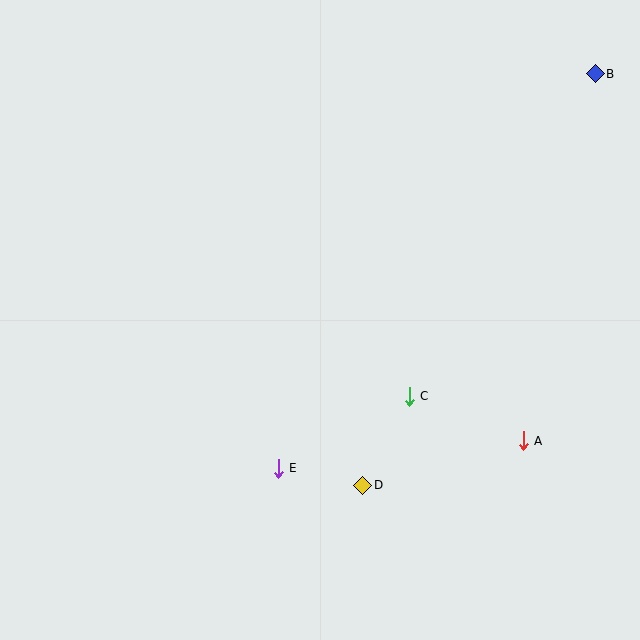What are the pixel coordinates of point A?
Point A is at (523, 441).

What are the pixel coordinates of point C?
Point C is at (409, 396).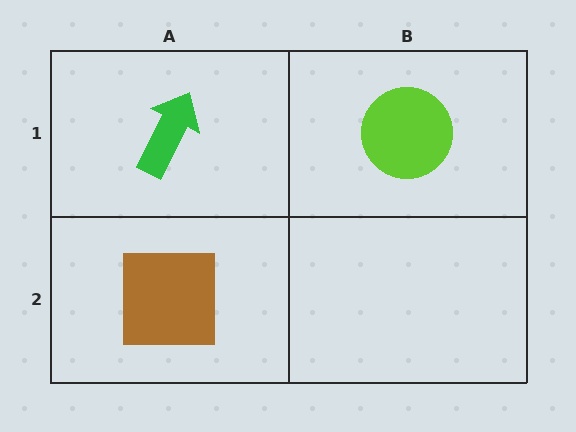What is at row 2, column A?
A brown square.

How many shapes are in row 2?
1 shape.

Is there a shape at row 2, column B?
No, that cell is empty.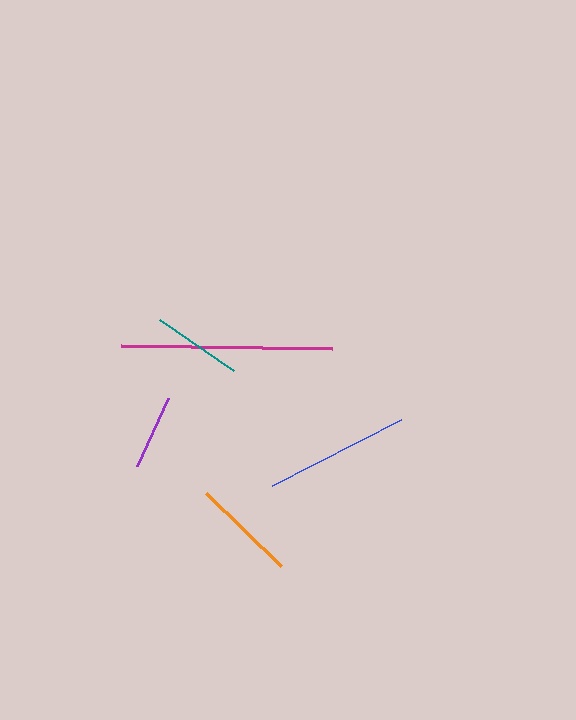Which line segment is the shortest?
The purple line is the shortest at approximately 75 pixels.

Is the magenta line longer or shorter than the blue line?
The magenta line is longer than the blue line.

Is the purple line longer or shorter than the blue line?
The blue line is longer than the purple line.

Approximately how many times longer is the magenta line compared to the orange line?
The magenta line is approximately 2.0 times the length of the orange line.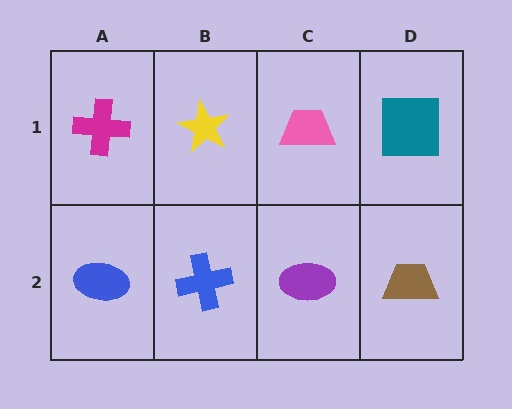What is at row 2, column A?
A blue ellipse.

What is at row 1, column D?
A teal square.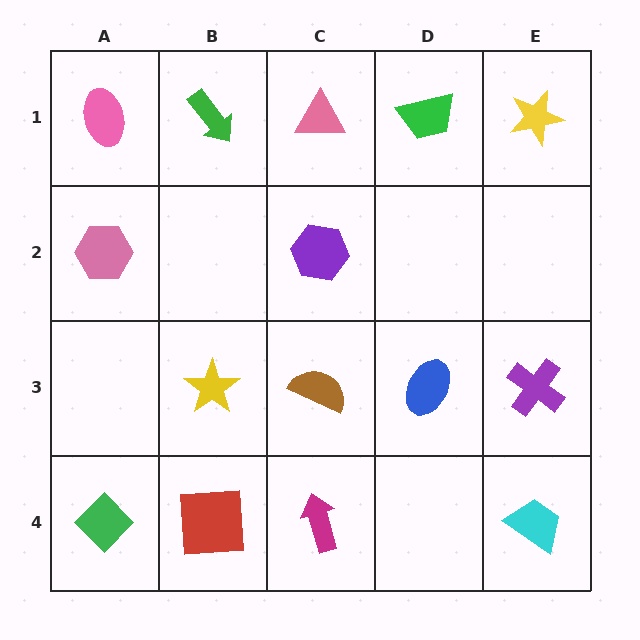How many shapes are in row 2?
2 shapes.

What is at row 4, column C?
A magenta arrow.